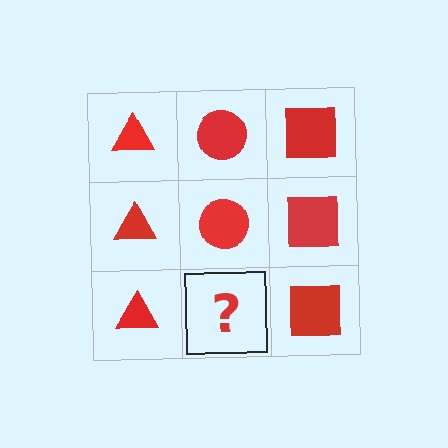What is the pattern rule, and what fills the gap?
The rule is that each column has a consistent shape. The gap should be filled with a red circle.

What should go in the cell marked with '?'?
The missing cell should contain a red circle.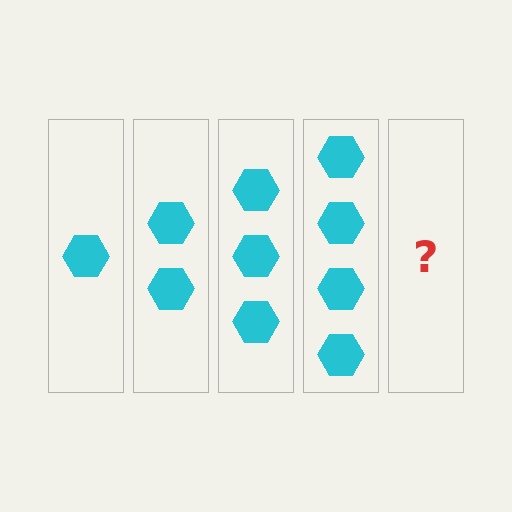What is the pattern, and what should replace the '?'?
The pattern is that each step adds one more hexagon. The '?' should be 5 hexagons.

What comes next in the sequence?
The next element should be 5 hexagons.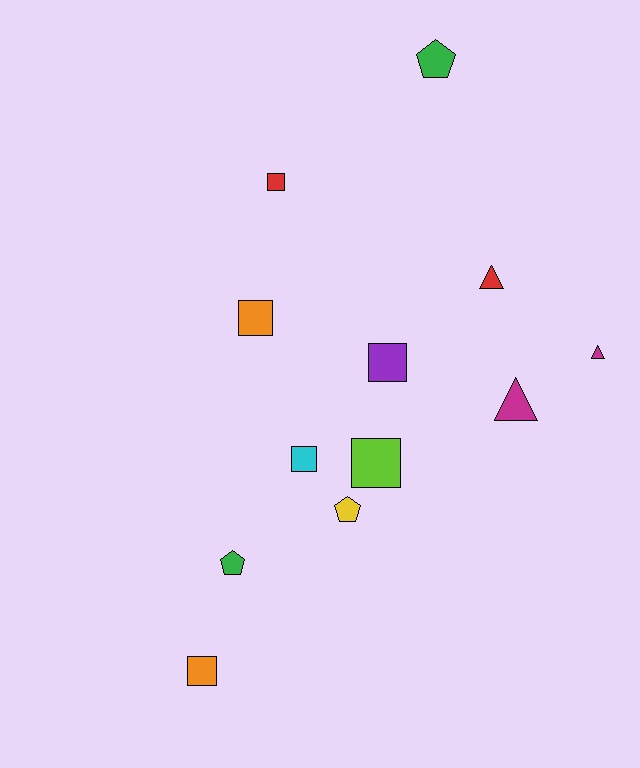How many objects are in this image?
There are 12 objects.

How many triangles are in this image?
There are 3 triangles.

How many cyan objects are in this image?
There is 1 cyan object.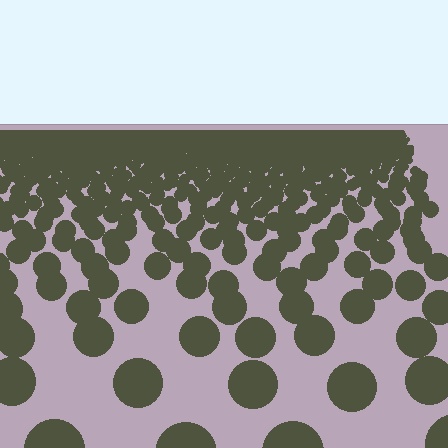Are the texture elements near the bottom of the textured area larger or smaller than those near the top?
Larger. Near the bottom, elements are closer to the viewer and appear at a bigger on-screen size.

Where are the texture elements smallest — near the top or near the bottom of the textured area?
Near the top.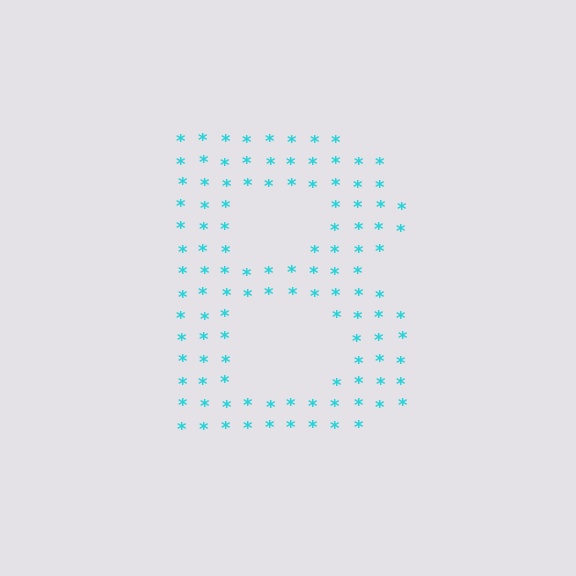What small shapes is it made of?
It is made of small asterisks.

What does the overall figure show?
The overall figure shows the letter B.